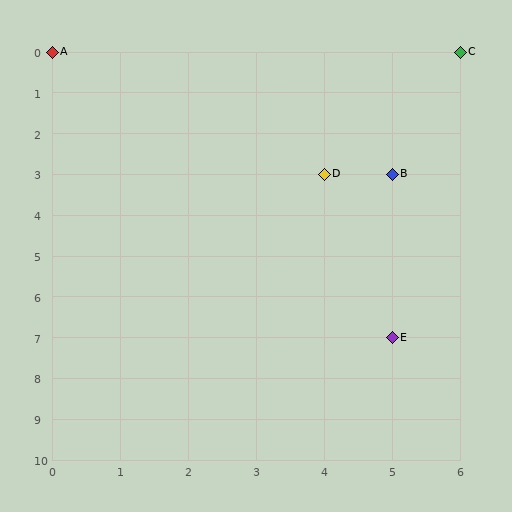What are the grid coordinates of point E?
Point E is at grid coordinates (5, 7).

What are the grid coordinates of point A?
Point A is at grid coordinates (0, 0).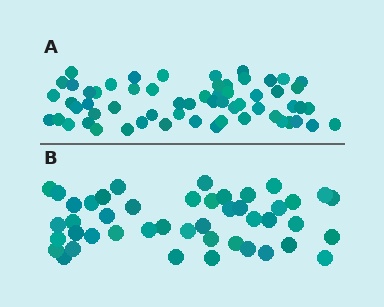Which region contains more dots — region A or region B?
Region A (the top region) has more dots.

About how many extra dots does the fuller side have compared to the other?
Region A has approximately 15 more dots than region B.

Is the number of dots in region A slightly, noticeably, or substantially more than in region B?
Region A has noticeably more, but not dramatically so. The ratio is roughly 1.3 to 1.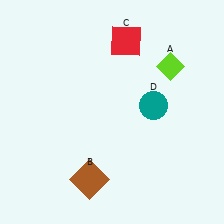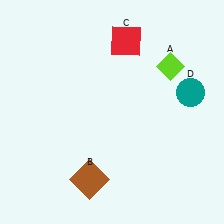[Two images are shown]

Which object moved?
The teal circle (D) moved right.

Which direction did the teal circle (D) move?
The teal circle (D) moved right.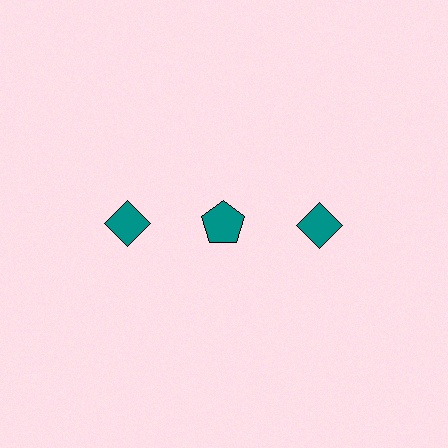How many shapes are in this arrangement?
There are 3 shapes arranged in a grid pattern.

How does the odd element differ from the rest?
It has a different shape: pentagon instead of diamond.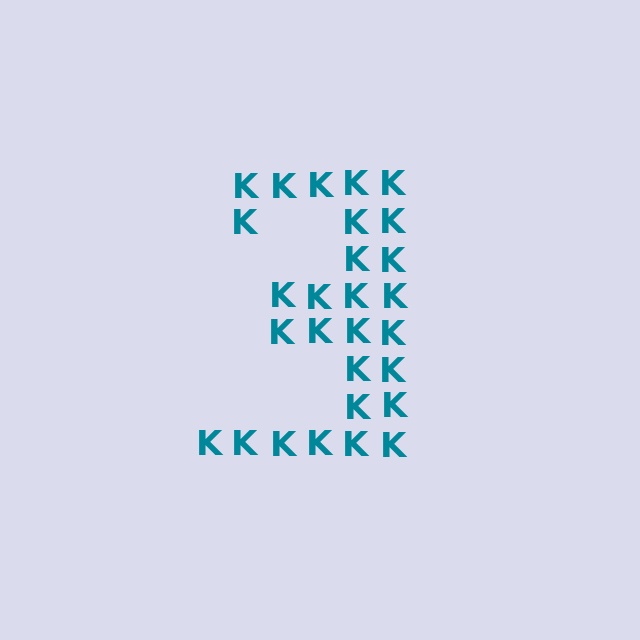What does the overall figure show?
The overall figure shows the digit 3.